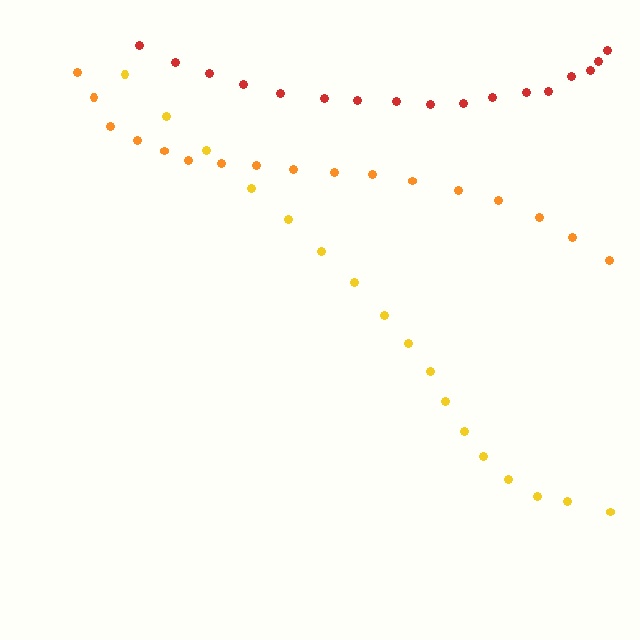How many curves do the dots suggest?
There are 3 distinct paths.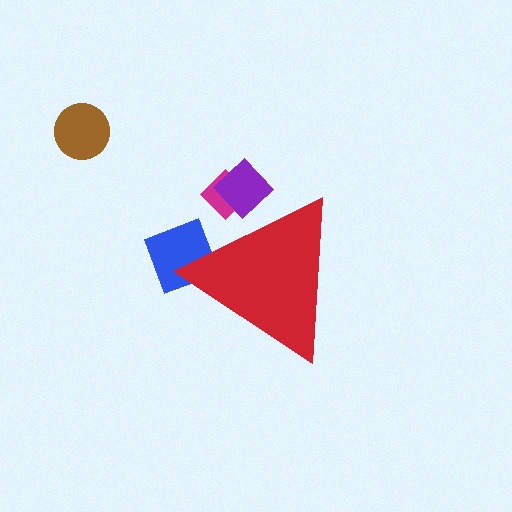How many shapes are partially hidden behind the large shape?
3 shapes are partially hidden.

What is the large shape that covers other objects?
A red triangle.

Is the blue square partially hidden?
Yes, the blue square is partially hidden behind the red triangle.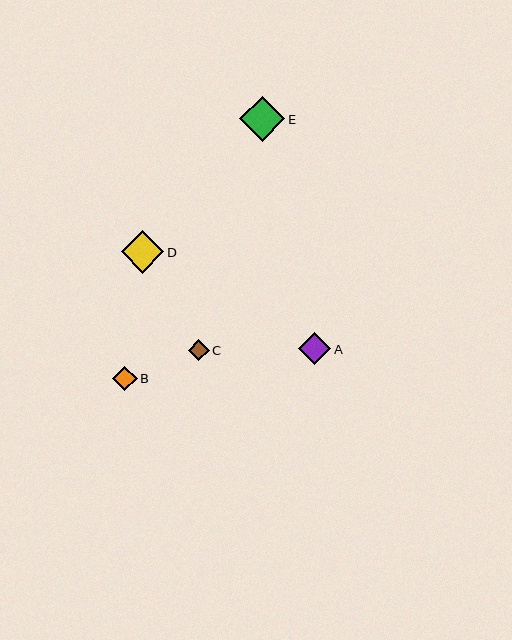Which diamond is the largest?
Diamond E is the largest with a size of approximately 46 pixels.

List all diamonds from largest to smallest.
From largest to smallest: E, D, A, B, C.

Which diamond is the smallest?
Diamond C is the smallest with a size of approximately 21 pixels.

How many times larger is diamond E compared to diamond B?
Diamond E is approximately 1.9 times the size of diamond B.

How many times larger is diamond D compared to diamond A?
Diamond D is approximately 1.3 times the size of diamond A.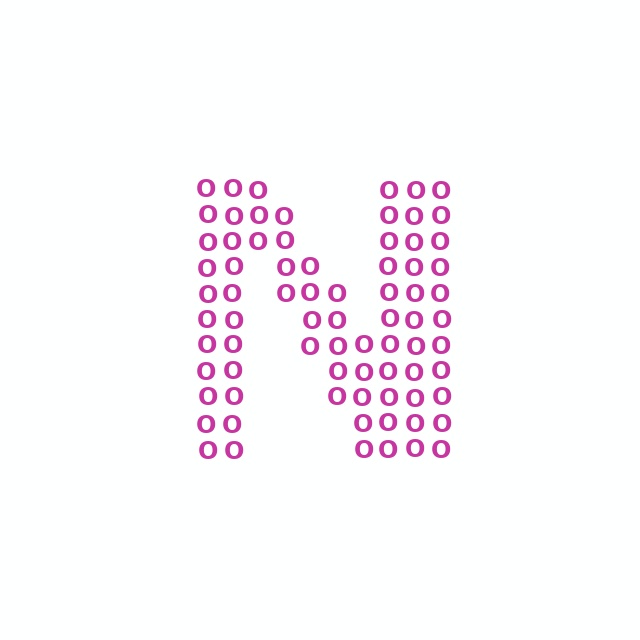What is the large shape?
The large shape is the letter N.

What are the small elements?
The small elements are letter O's.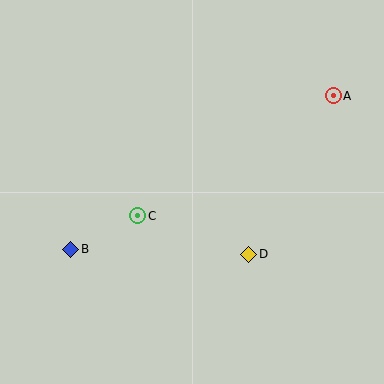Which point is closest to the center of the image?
Point C at (138, 216) is closest to the center.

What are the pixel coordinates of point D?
Point D is at (249, 254).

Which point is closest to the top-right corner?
Point A is closest to the top-right corner.